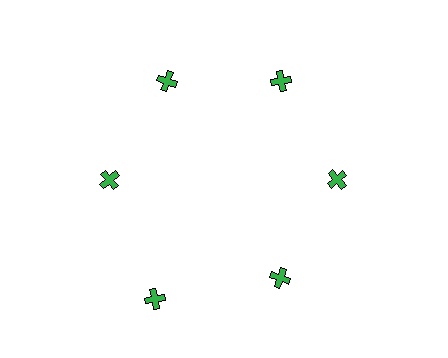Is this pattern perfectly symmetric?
No. The 6 green crosses are arranged in a ring, but one element near the 7 o'clock position is pushed outward from the center, breaking the 6-fold rotational symmetry.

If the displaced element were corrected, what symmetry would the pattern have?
It would have 6-fold rotational symmetry — the pattern would map onto itself every 60 degrees.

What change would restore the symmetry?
The symmetry would be restored by moving it inward, back onto the ring so that all 6 crosses sit at equal angles and equal distance from the center.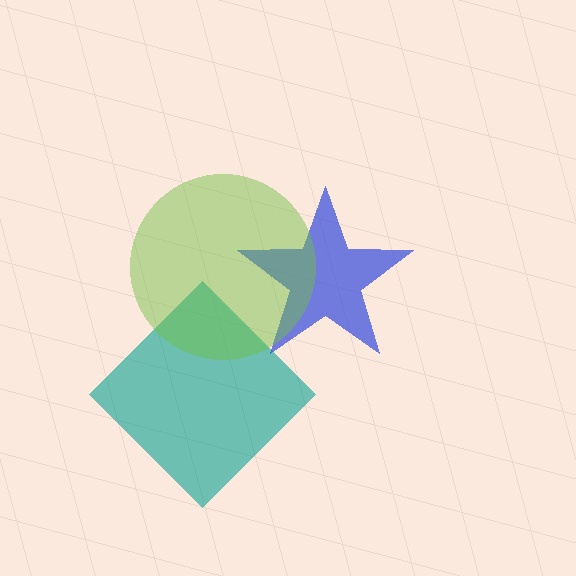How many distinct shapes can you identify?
There are 3 distinct shapes: a teal diamond, a blue star, a lime circle.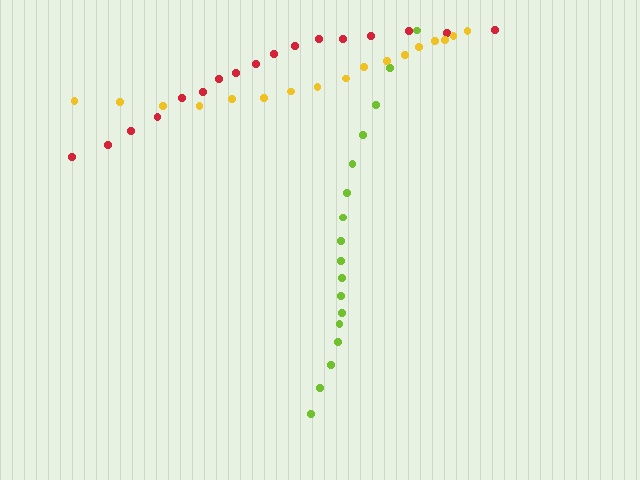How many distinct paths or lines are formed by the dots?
There are 3 distinct paths.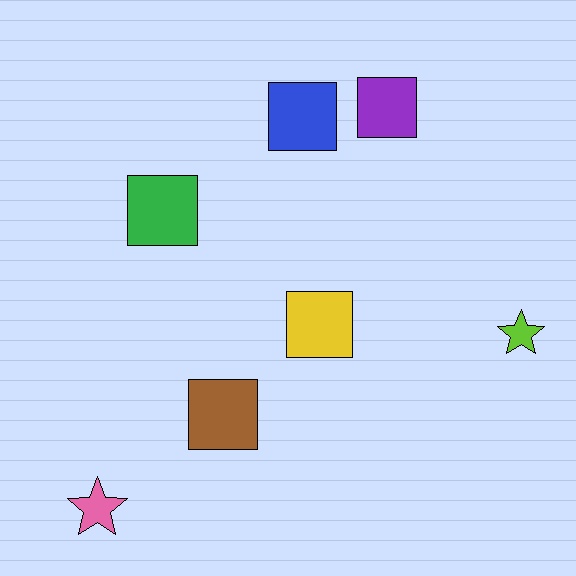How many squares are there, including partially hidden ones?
There are 5 squares.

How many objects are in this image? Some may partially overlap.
There are 7 objects.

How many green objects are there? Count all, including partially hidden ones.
There is 1 green object.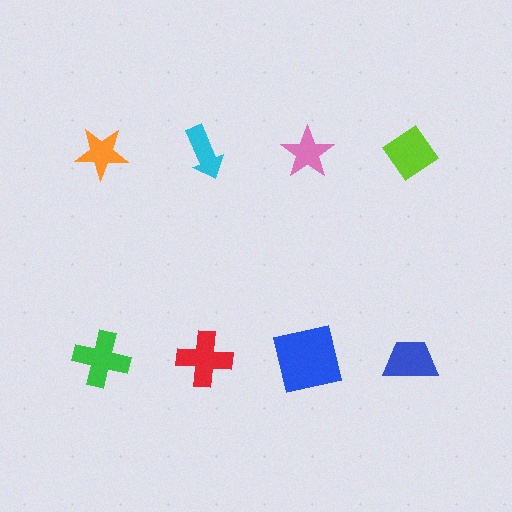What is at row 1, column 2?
A cyan arrow.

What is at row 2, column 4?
A blue trapezoid.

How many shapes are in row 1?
4 shapes.